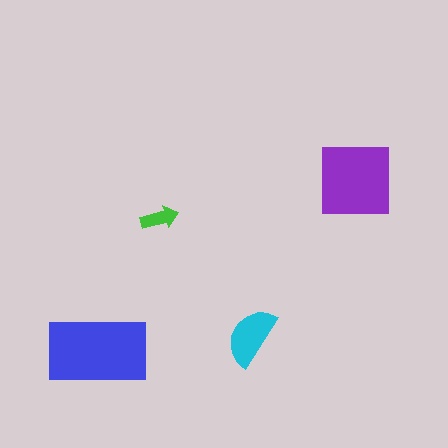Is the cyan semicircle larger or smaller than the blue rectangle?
Smaller.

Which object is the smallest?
The green arrow.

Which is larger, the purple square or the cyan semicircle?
The purple square.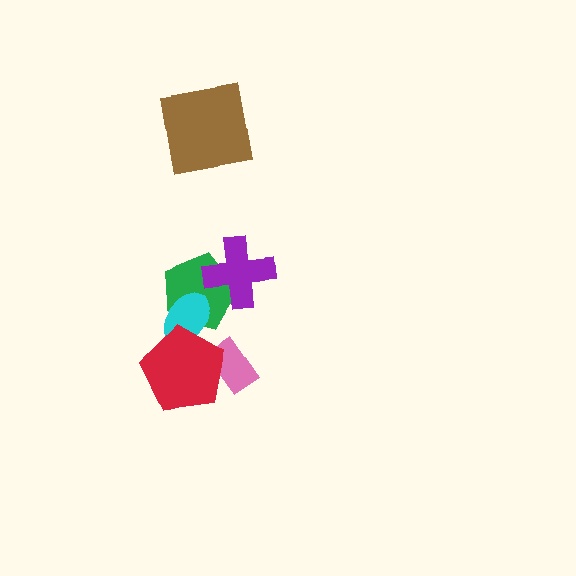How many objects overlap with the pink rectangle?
1 object overlaps with the pink rectangle.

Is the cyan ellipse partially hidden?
Yes, it is partially covered by another shape.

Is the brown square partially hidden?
No, no other shape covers it.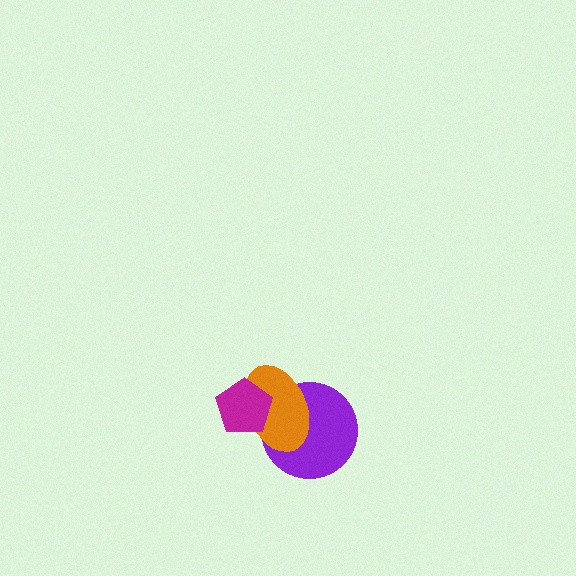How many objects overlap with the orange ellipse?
2 objects overlap with the orange ellipse.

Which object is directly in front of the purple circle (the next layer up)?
The orange ellipse is directly in front of the purple circle.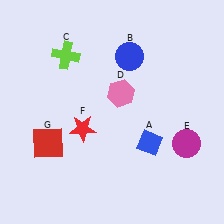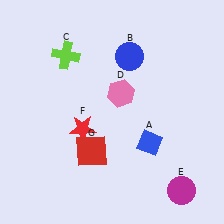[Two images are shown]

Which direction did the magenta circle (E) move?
The magenta circle (E) moved down.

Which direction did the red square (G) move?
The red square (G) moved right.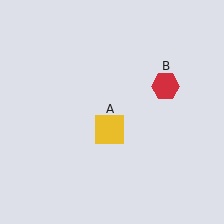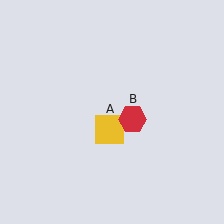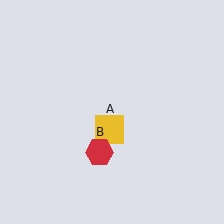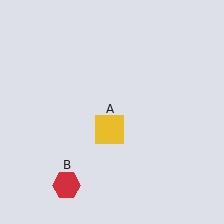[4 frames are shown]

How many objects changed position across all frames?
1 object changed position: red hexagon (object B).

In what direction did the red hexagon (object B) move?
The red hexagon (object B) moved down and to the left.